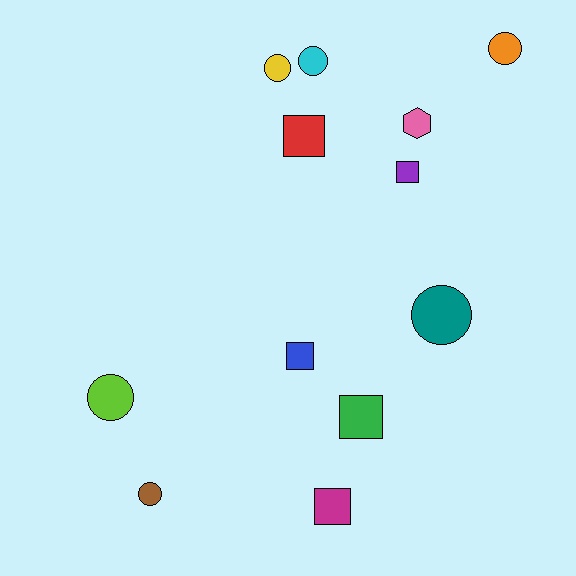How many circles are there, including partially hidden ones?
There are 6 circles.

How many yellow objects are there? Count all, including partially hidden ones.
There is 1 yellow object.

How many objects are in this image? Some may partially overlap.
There are 12 objects.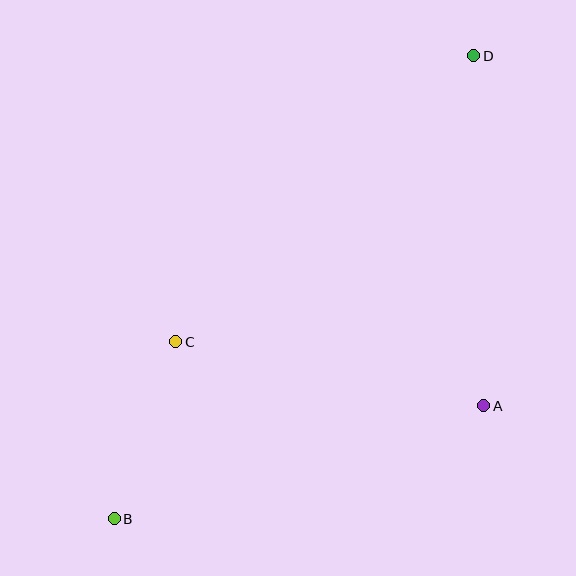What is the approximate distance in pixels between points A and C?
The distance between A and C is approximately 315 pixels.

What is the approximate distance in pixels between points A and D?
The distance between A and D is approximately 350 pixels.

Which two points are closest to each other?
Points B and C are closest to each other.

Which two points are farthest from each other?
Points B and D are farthest from each other.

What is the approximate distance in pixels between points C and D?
The distance between C and D is approximately 413 pixels.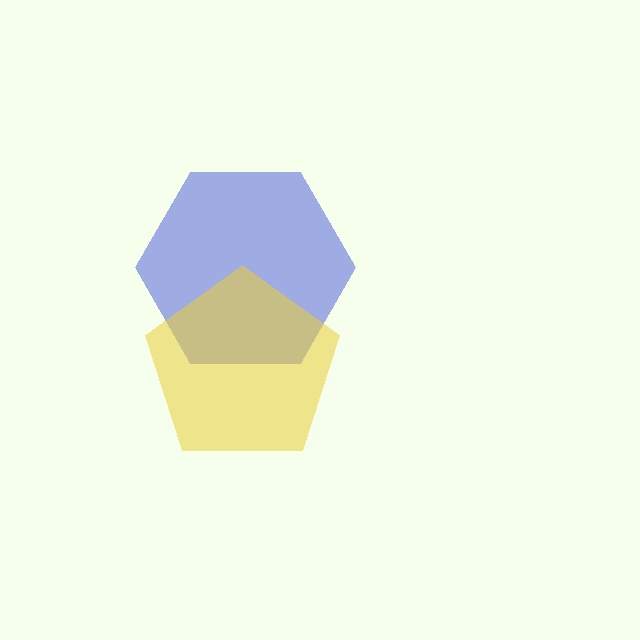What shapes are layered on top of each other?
The layered shapes are: a blue hexagon, a yellow pentagon.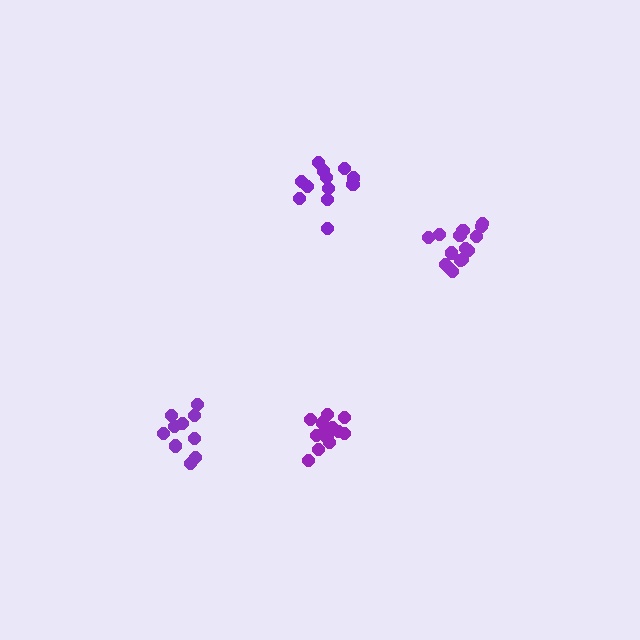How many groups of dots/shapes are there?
There are 4 groups.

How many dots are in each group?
Group 1: 15 dots, Group 2: 14 dots, Group 3: 12 dots, Group 4: 10 dots (51 total).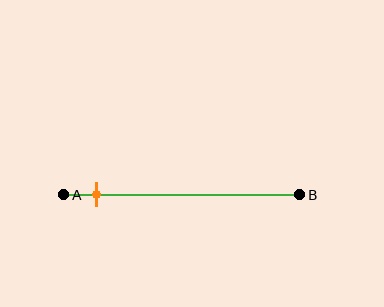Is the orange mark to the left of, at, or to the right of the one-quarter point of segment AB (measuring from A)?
The orange mark is to the left of the one-quarter point of segment AB.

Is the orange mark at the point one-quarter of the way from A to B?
No, the mark is at about 15% from A, not at the 25% one-quarter point.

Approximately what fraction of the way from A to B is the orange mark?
The orange mark is approximately 15% of the way from A to B.